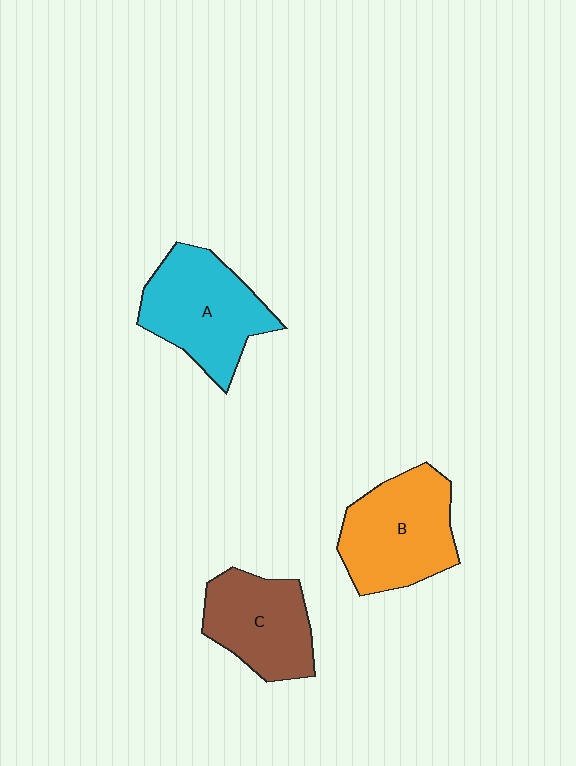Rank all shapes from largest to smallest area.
From largest to smallest: B (orange), A (cyan), C (brown).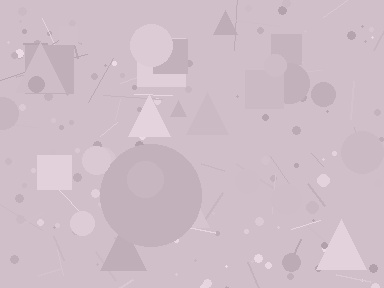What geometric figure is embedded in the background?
A circle is embedded in the background.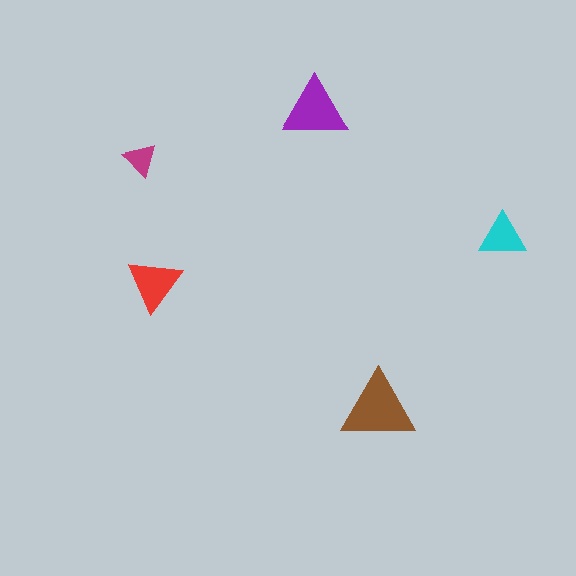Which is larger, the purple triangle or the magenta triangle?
The purple one.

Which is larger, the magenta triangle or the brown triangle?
The brown one.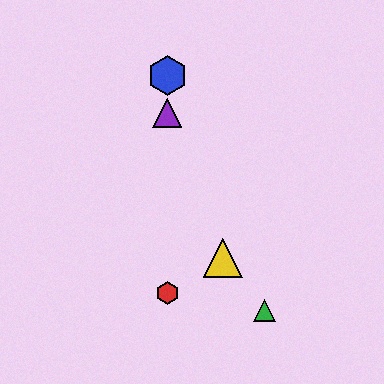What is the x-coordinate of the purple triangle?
The purple triangle is at x≈167.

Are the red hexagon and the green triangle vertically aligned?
No, the red hexagon is at x≈167 and the green triangle is at x≈265.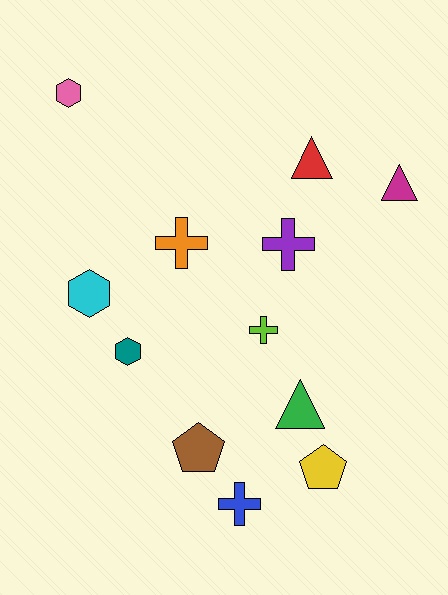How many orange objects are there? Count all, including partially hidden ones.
There is 1 orange object.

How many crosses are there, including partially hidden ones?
There are 4 crosses.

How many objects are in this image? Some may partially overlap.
There are 12 objects.